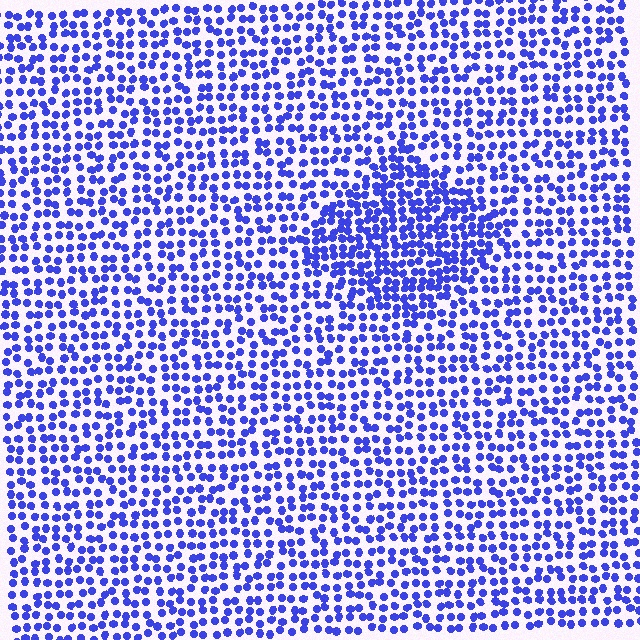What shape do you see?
I see a diamond.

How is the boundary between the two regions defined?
The boundary is defined by a change in element density (approximately 1.6x ratio). All elements are the same color, size, and shape.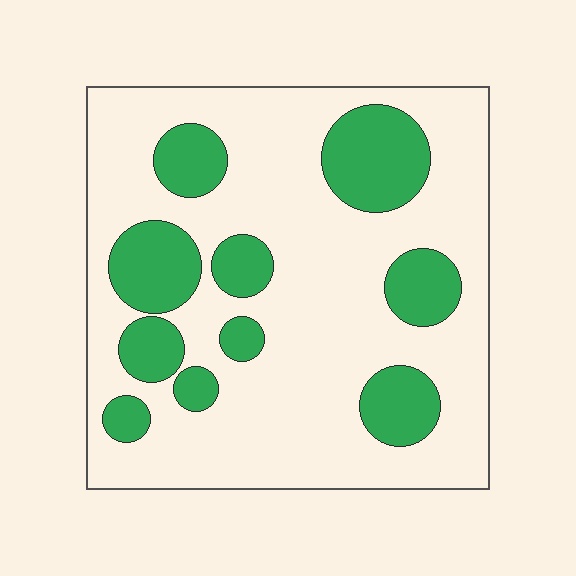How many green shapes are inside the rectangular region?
10.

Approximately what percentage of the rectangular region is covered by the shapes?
Approximately 25%.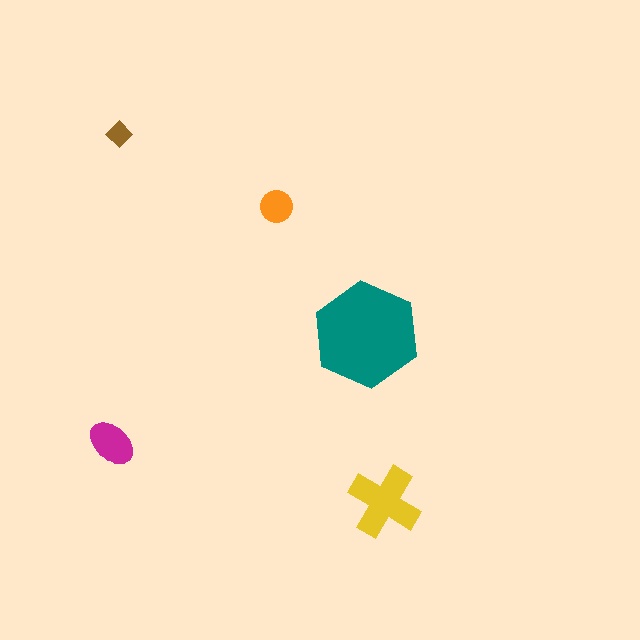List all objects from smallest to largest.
The brown diamond, the orange circle, the magenta ellipse, the yellow cross, the teal hexagon.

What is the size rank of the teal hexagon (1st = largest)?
1st.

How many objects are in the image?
There are 5 objects in the image.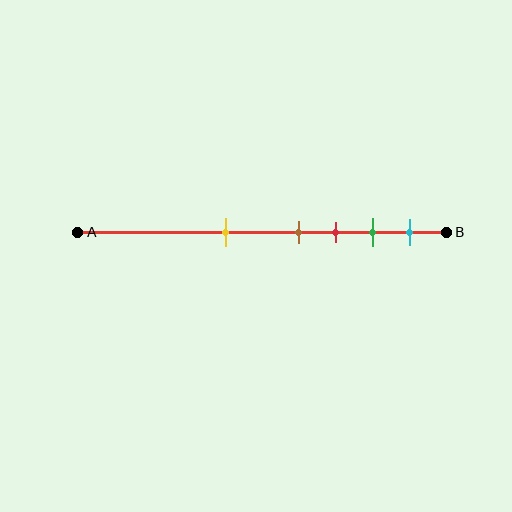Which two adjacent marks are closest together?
The brown and red marks are the closest adjacent pair.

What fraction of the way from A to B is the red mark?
The red mark is approximately 70% (0.7) of the way from A to B.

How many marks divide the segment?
There are 5 marks dividing the segment.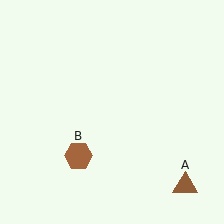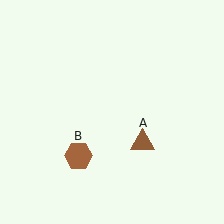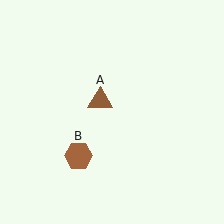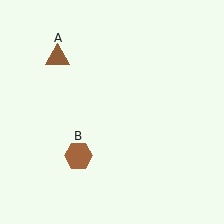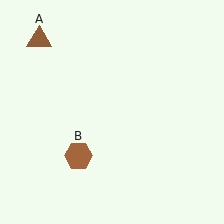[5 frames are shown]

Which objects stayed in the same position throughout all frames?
Brown hexagon (object B) remained stationary.